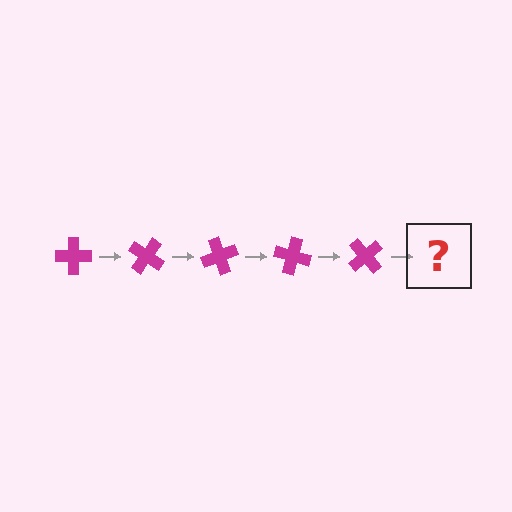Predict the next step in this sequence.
The next step is a magenta cross rotated 175 degrees.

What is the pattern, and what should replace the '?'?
The pattern is that the cross rotates 35 degrees each step. The '?' should be a magenta cross rotated 175 degrees.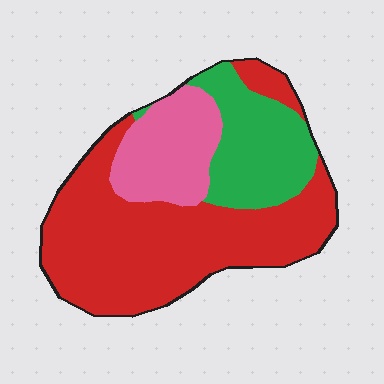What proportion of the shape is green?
Green takes up about one fifth (1/5) of the shape.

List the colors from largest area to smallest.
From largest to smallest: red, green, pink.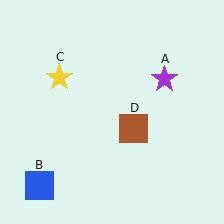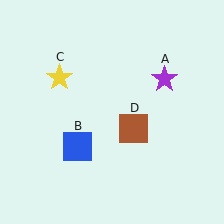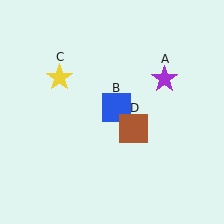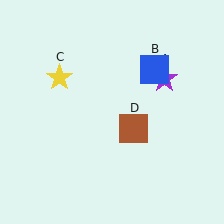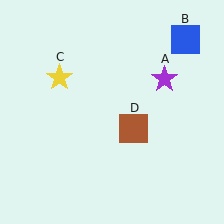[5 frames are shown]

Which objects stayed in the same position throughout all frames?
Purple star (object A) and yellow star (object C) and brown square (object D) remained stationary.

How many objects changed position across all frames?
1 object changed position: blue square (object B).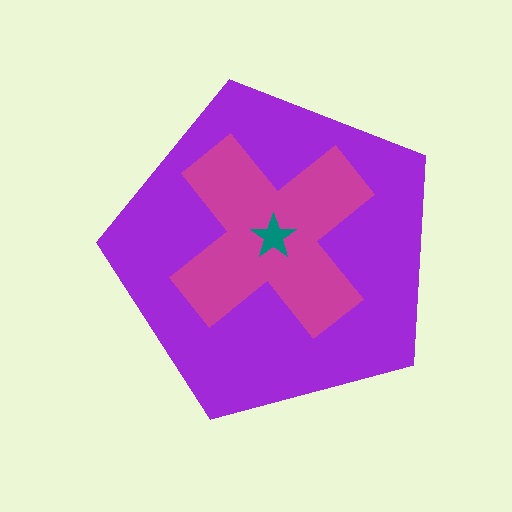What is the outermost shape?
The purple pentagon.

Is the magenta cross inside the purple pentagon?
Yes.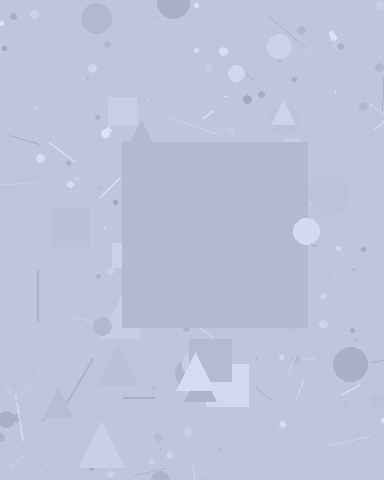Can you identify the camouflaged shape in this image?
The camouflaged shape is a square.